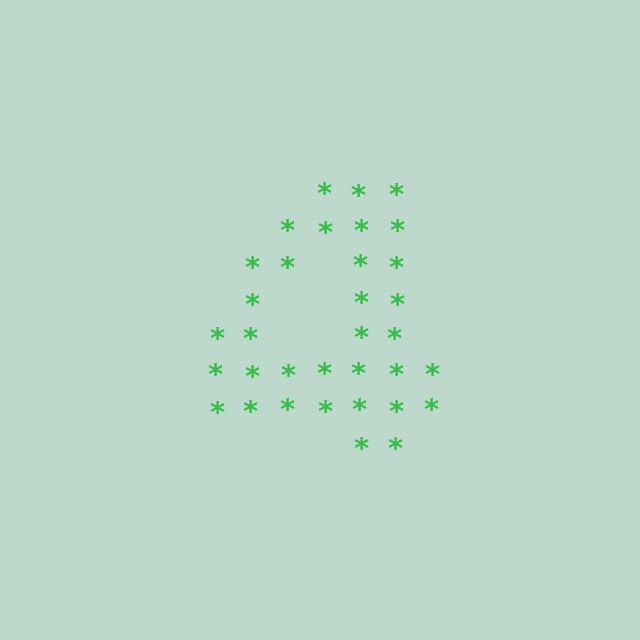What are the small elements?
The small elements are asterisks.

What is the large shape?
The large shape is the digit 4.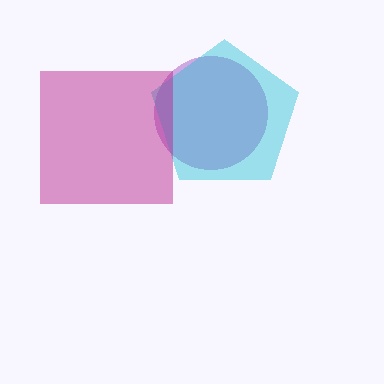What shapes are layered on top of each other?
The layered shapes are: a purple circle, a cyan pentagon, a magenta square.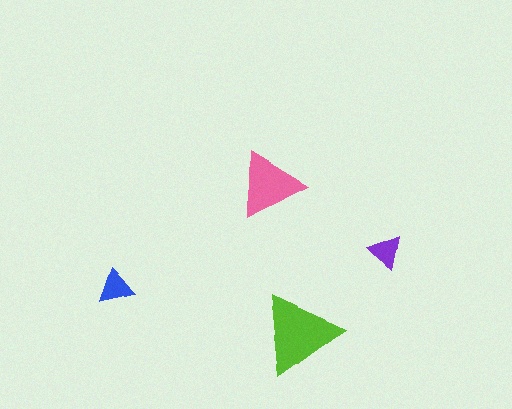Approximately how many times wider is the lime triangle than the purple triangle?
About 2.5 times wider.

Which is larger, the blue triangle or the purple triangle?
The blue one.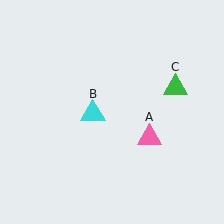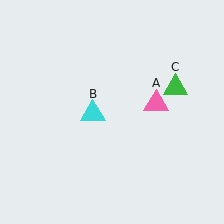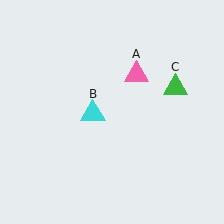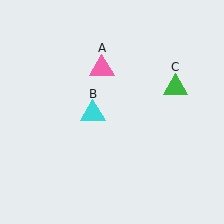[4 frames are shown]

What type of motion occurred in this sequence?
The pink triangle (object A) rotated counterclockwise around the center of the scene.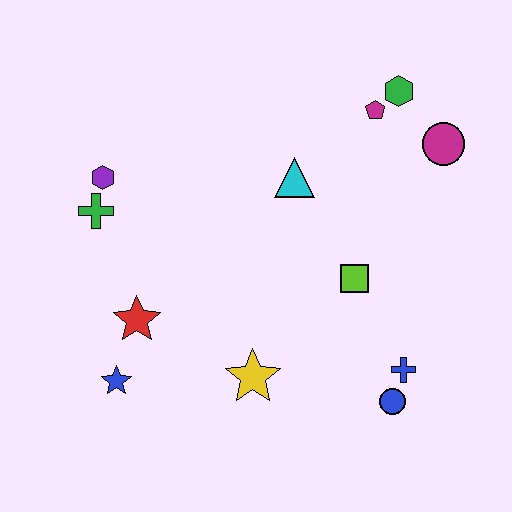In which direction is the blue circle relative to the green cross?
The blue circle is to the right of the green cross.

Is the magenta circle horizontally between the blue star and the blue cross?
No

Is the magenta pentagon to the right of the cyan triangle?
Yes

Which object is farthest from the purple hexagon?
The blue circle is farthest from the purple hexagon.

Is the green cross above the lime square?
Yes